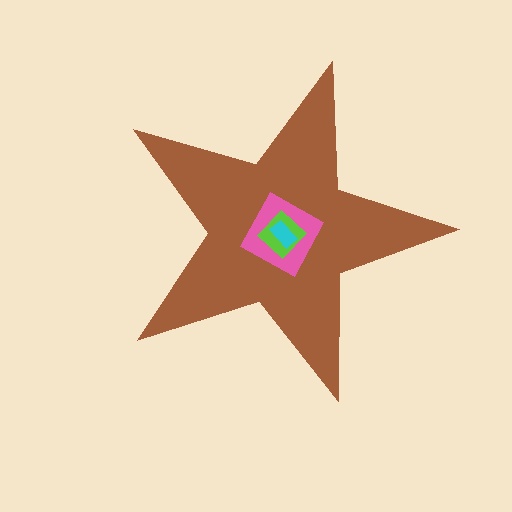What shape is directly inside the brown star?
The pink square.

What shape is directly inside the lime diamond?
The cyan rectangle.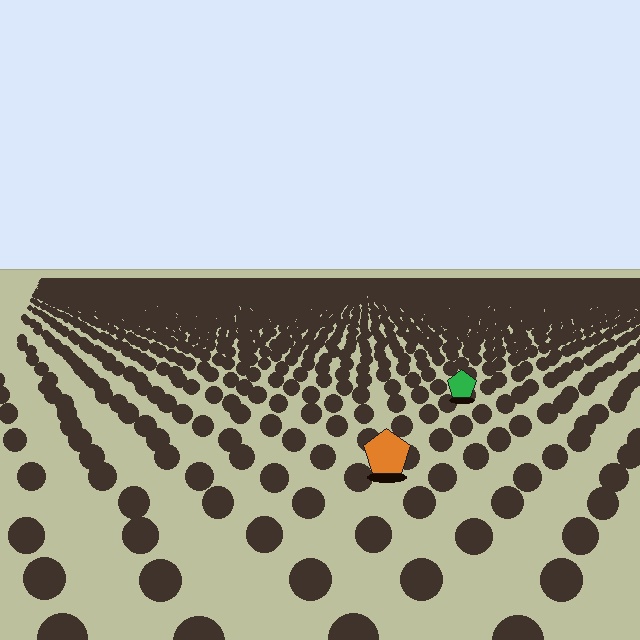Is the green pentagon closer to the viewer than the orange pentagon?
No. The orange pentagon is closer — you can tell from the texture gradient: the ground texture is coarser near it.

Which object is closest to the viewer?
The orange pentagon is closest. The texture marks near it are larger and more spread out.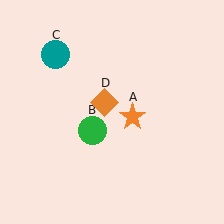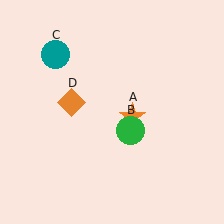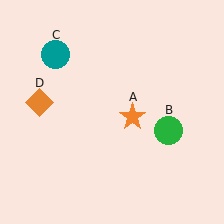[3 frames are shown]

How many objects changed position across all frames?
2 objects changed position: green circle (object B), orange diamond (object D).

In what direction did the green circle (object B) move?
The green circle (object B) moved right.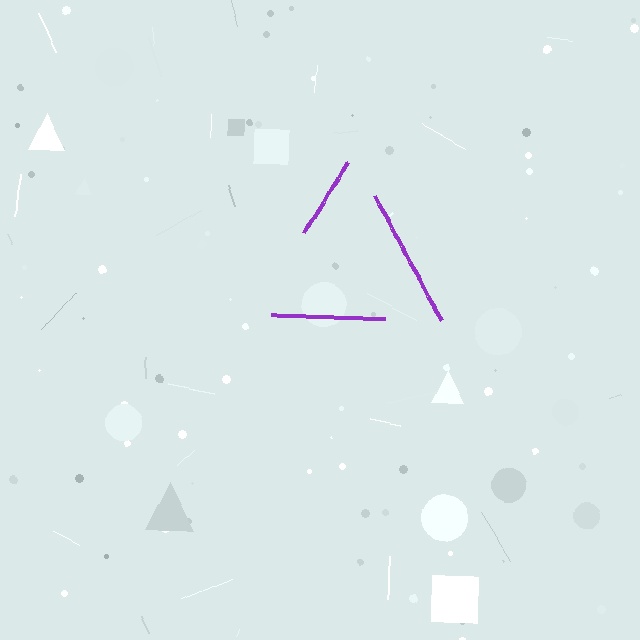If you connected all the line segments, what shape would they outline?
They would outline a triangle.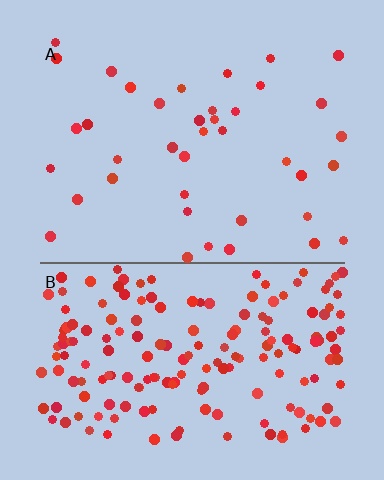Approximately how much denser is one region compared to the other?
Approximately 4.6× — region B over region A.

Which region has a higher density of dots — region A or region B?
B (the bottom).